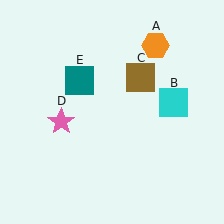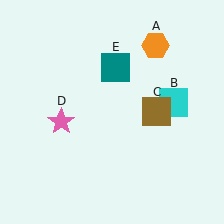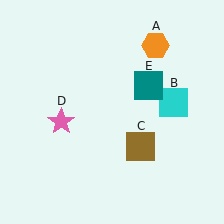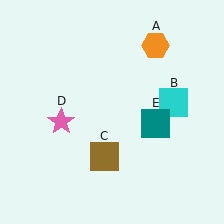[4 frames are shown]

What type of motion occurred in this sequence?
The brown square (object C), teal square (object E) rotated clockwise around the center of the scene.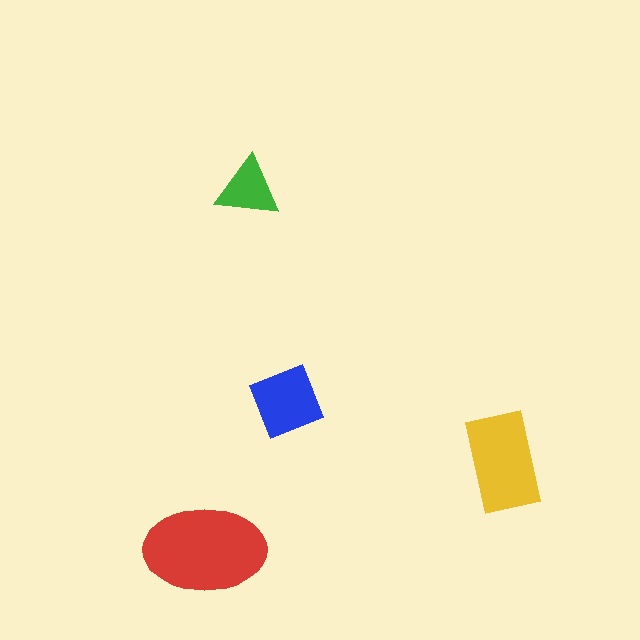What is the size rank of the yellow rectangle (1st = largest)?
2nd.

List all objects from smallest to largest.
The green triangle, the blue square, the yellow rectangle, the red ellipse.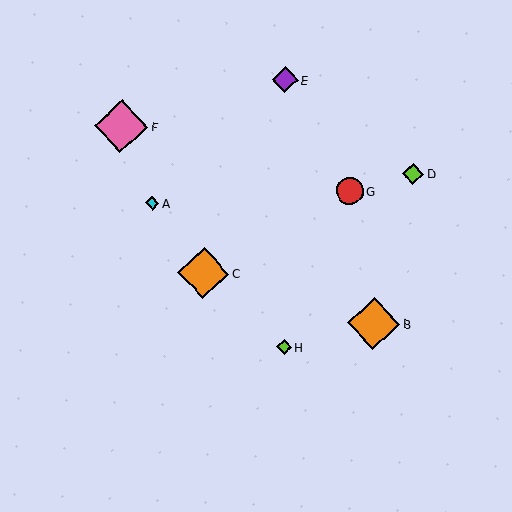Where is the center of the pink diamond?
The center of the pink diamond is at (121, 127).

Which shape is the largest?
The pink diamond (labeled F) is the largest.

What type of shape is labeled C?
Shape C is an orange diamond.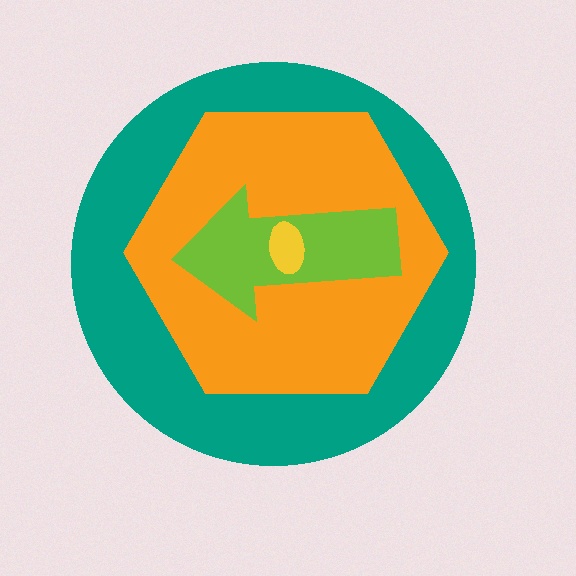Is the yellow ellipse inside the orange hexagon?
Yes.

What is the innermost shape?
The yellow ellipse.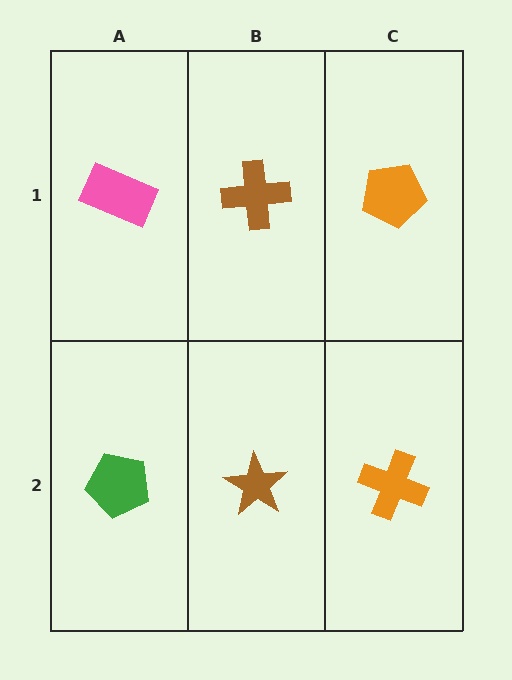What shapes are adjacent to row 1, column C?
An orange cross (row 2, column C), a brown cross (row 1, column B).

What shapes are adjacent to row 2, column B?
A brown cross (row 1, column B), a green pentagon (row 2, column A), an orange cross (row 2, column C).